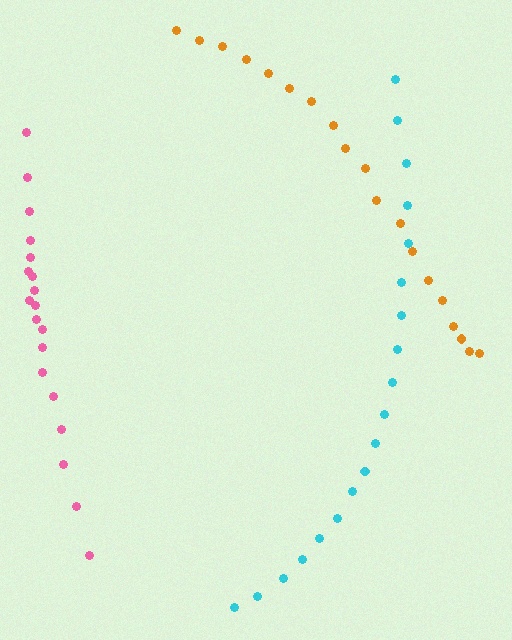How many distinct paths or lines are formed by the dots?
There are 3 distinct paths.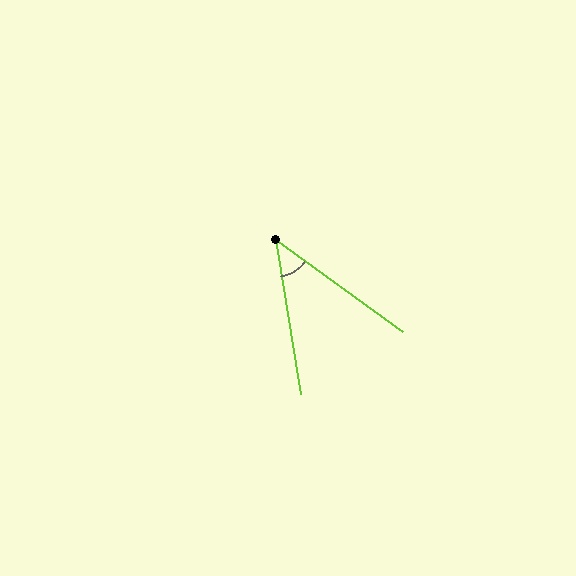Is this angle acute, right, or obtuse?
It is acute.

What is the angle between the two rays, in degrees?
Approximately 45 degrees.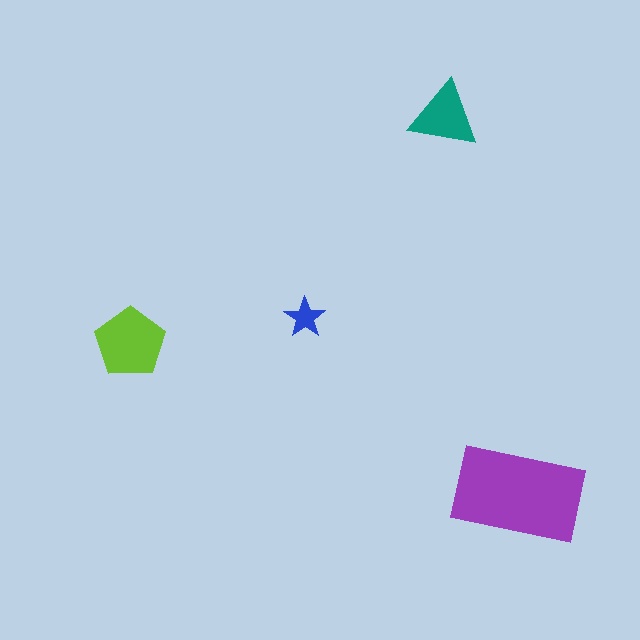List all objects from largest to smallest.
The purple rectangle, the lime pentagon, the teal triangle, the blue star.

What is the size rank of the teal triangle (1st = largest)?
3rd.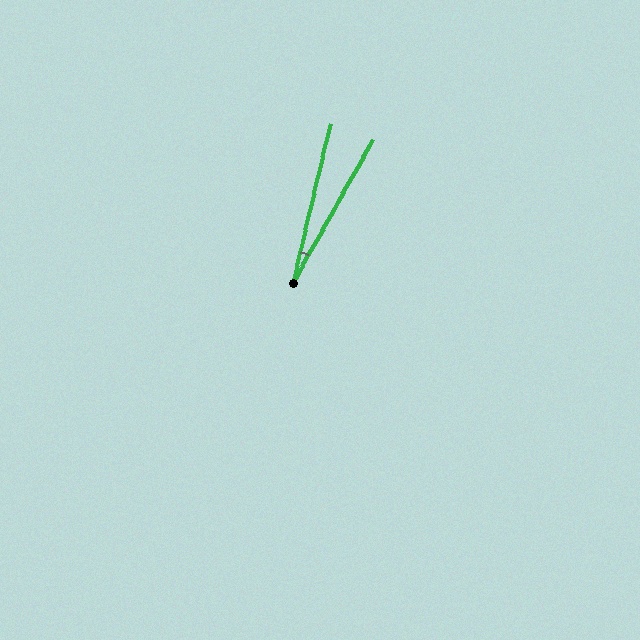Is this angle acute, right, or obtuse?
It is acute.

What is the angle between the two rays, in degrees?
Approximately 16 degrees.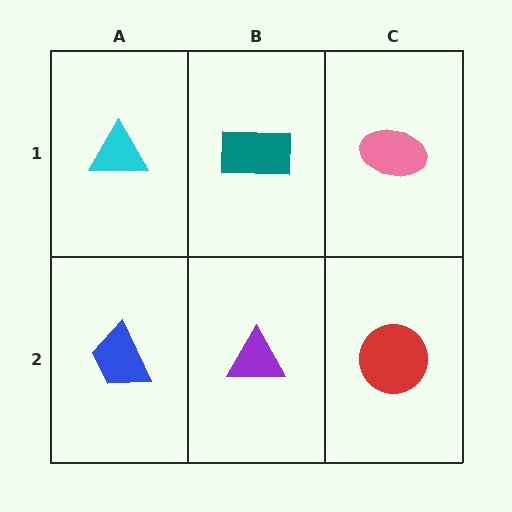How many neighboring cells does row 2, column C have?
2.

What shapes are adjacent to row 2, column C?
A pink ellipse (row 1, column C), a purple triangle (row 2, column B).